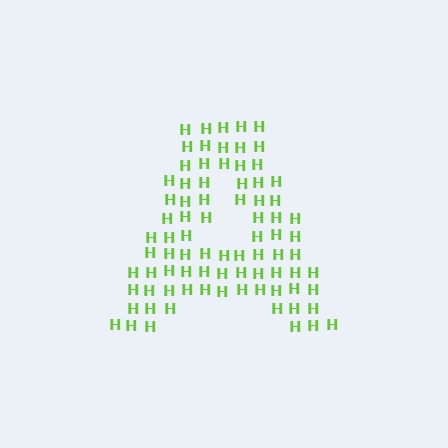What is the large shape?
The large shape is the letter A.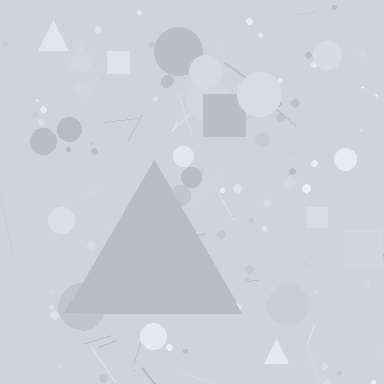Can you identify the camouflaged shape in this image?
The camouflaged shape is a triangle.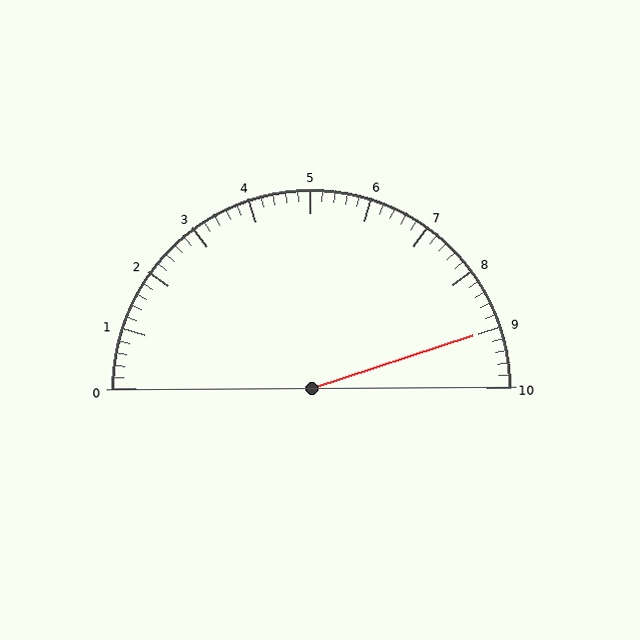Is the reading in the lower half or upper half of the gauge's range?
The reading is in the upper half of the range (0 to 10).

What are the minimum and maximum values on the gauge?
The gauge ranges from 0 to 10.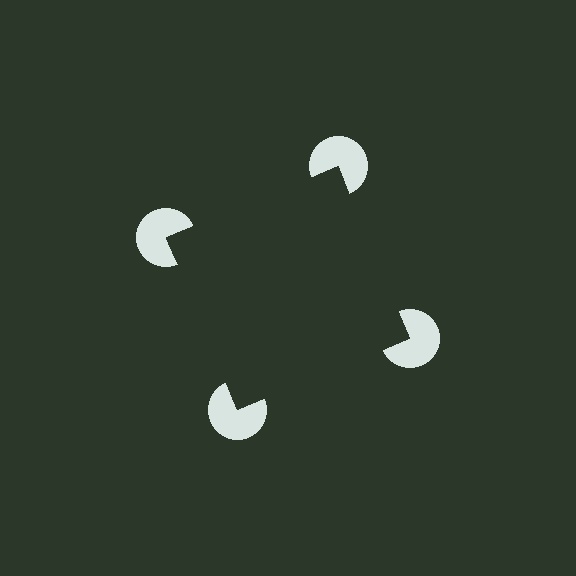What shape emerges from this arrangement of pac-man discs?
An illusory square — its edges are inferred from the aligned wedge cuts in the pac-man discs, not physically drawn.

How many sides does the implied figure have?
4 sides.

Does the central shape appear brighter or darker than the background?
It typically appears slightly darker than the background, even though no actual brightness change is drawn.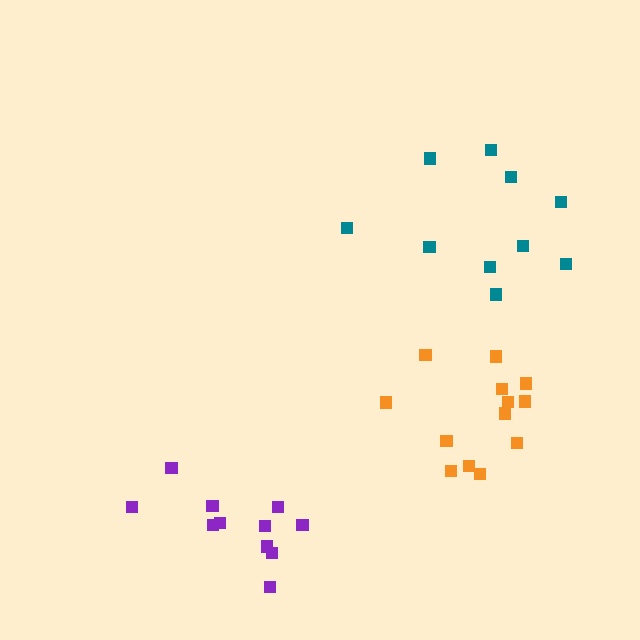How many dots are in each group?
Group 1: 11 dots, Group 2: 13 dots, Group 3: 10 dots (34 total).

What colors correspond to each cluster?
The clusters are colored: purple, orange, teal.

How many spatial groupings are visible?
There are 3 spatial groupings.